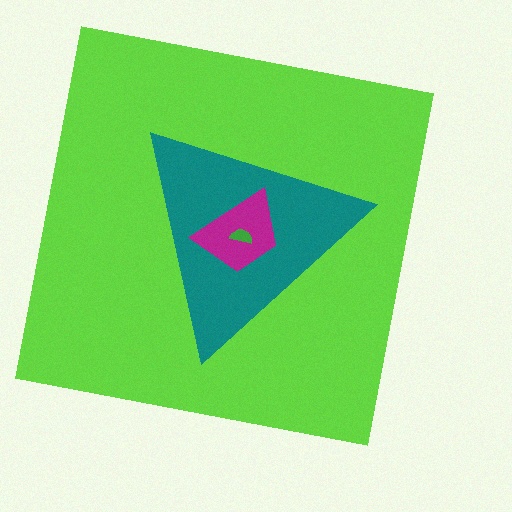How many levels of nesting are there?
4.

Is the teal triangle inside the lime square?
Yes.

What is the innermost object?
The green semicircle.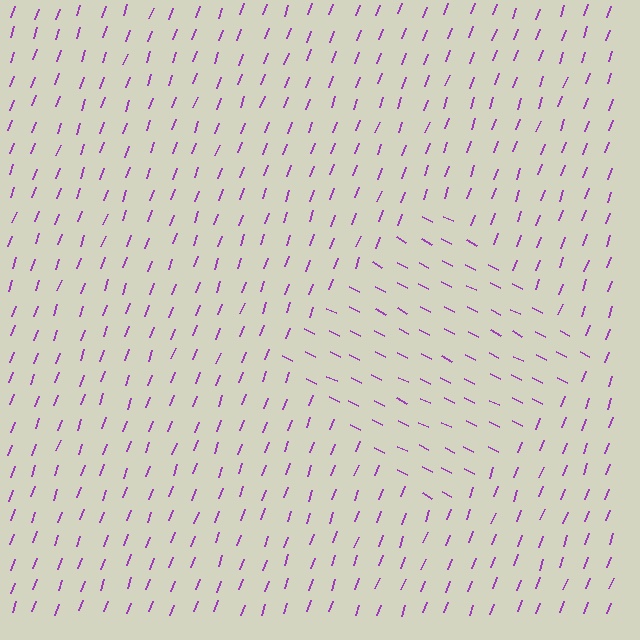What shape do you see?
I see a diamond.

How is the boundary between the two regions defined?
The boundary is defined purely by a change in line orientation (approximately 83 degrees difference). All lines are the same color and thickness.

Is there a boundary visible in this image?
Yes, there is a texture boundary formed by a change in line orientation.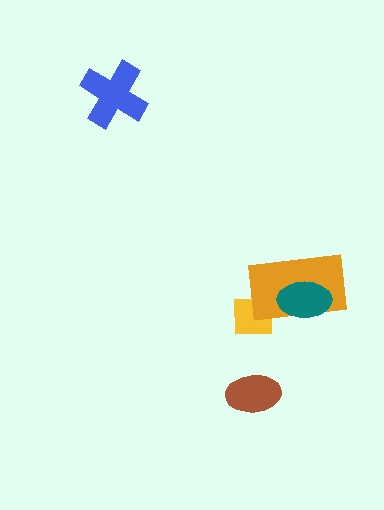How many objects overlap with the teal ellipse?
1 object overlaps with the teal ellipse.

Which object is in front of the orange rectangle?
The teal ellipse is in front of the orange rectangle.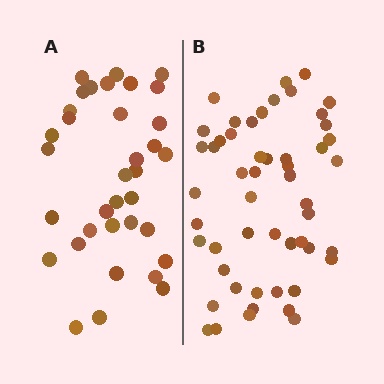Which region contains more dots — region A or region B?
Region B (the right region) has more dots.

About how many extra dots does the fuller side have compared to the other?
Region B has approximately 15 more dots than region A.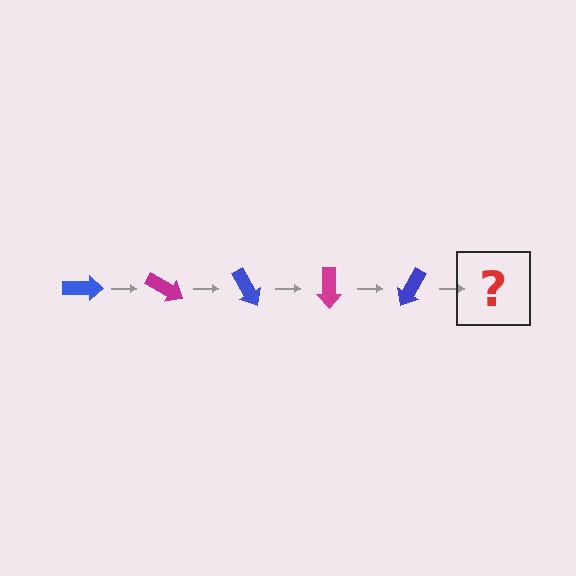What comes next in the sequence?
The next element should be a magenta arrow, rotated 150 degrees from the start.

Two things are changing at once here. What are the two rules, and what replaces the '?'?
The two rules are that it rotates 30 degrees each step and the color cycles through blue and magenta. The '?' should be a magenta arrow, rotated 150 degrees from the start.